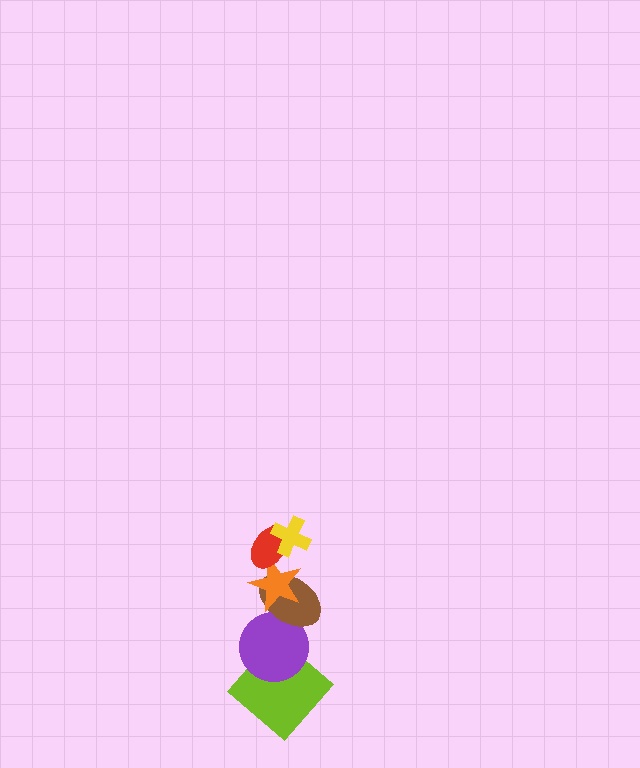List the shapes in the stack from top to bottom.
From top to bottom: the yellow cross, the red ellipse, the orange star, the brown ellipse, the purple circle, the lime diamond.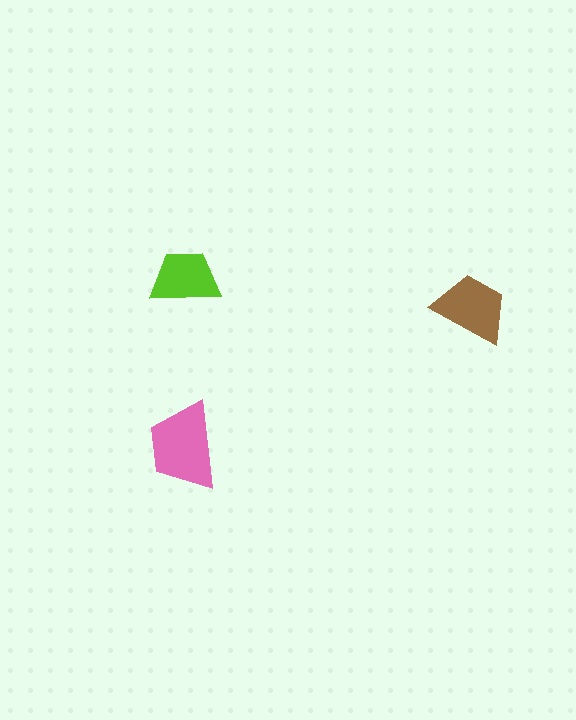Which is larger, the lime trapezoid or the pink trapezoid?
The pink one.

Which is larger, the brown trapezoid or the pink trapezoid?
The pink one.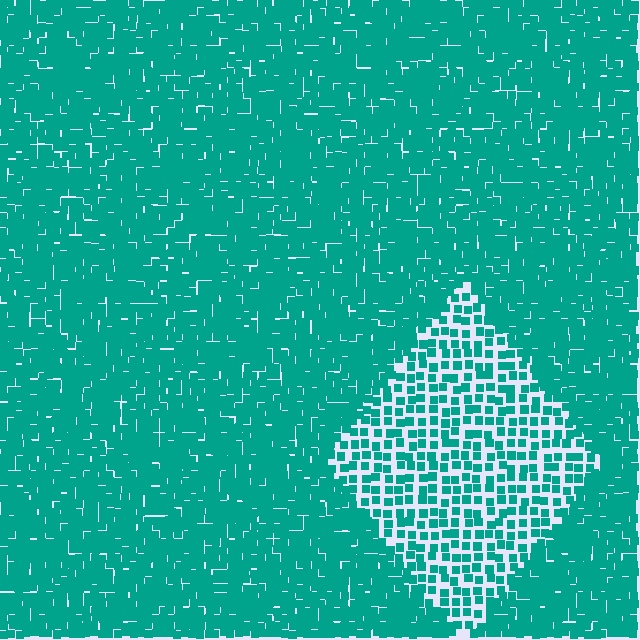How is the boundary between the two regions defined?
The boundary is defined by a change in element density (approximately 2.2x ratio). All elements are the same color, size, and shape.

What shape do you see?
I see a diamond.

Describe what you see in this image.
The image contains small teal elements arranged at two different densities. A diamond-shaped region is visible where the elements are less densely packed than the surrounding area.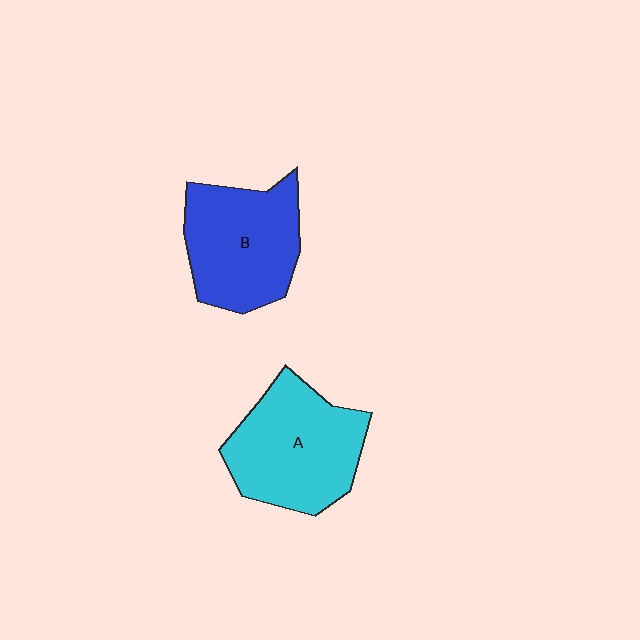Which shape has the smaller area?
Shape B (blue).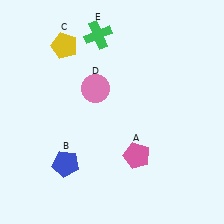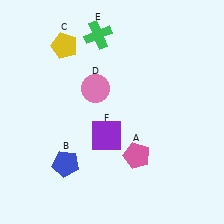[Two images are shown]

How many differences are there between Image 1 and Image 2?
There is 1 difference between the two images.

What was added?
A purple square (F) was added in Image 2.